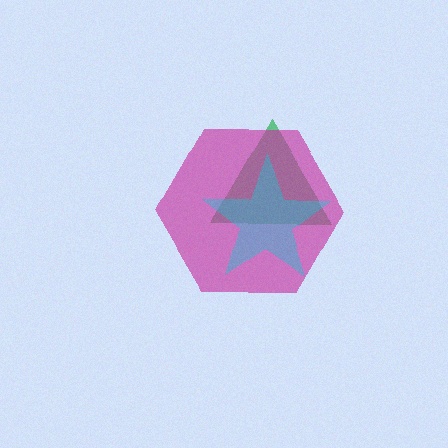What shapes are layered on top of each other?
The layered shapes are: a green triangle, a magenta hexagon, a cyan star.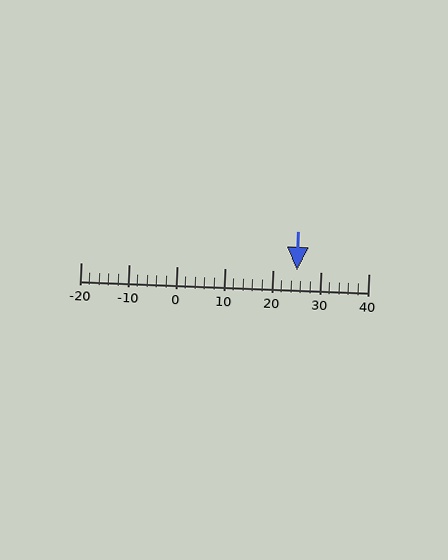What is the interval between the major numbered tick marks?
The major tick marks are spaced 10 units apart.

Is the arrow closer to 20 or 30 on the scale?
The arrow is closer to 30.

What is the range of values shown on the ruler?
The ruler shows values from -20 to 40.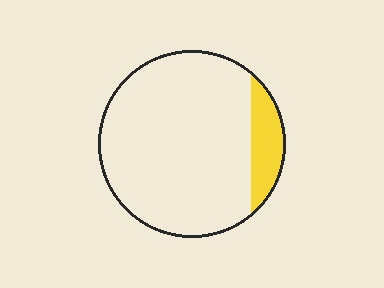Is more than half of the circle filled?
No.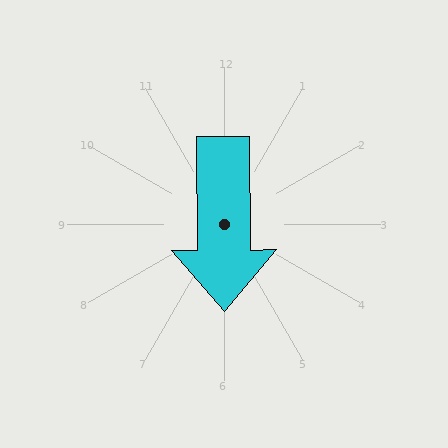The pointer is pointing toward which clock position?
Roughly 6 o'clock.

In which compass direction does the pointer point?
South.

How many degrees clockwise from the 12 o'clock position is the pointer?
Approximately 179 degrees.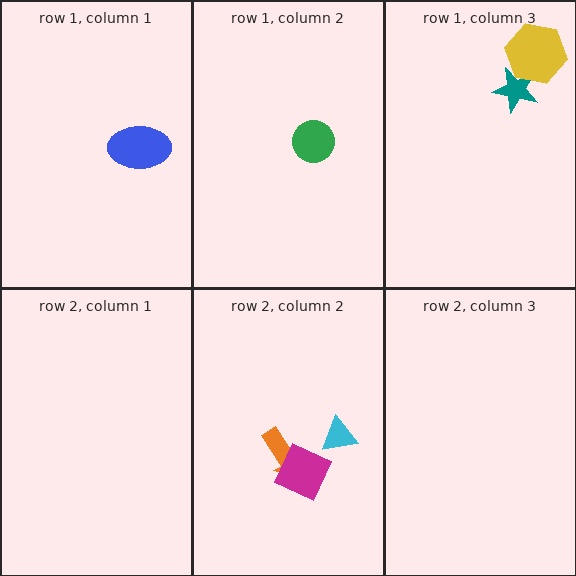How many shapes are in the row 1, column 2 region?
1.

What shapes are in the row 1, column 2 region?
The green circle.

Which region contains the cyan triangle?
The row 2, column 2 region.